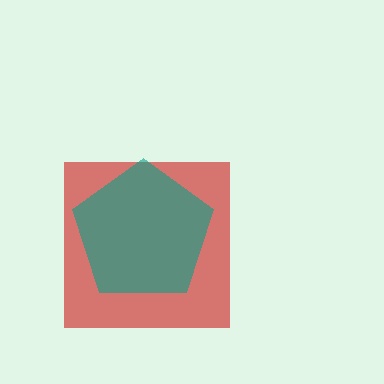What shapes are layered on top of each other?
The layered shapes are: a red square, a teal pentagon.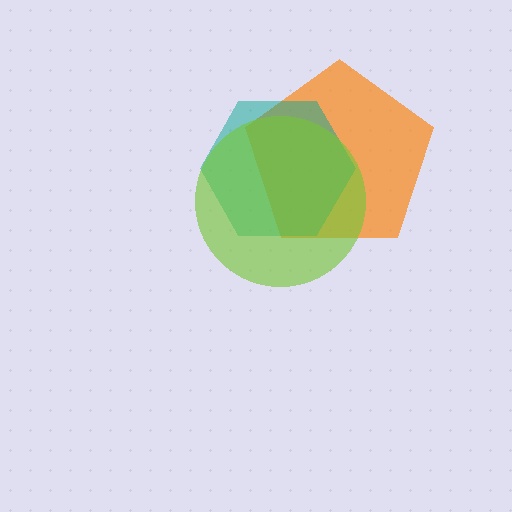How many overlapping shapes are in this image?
There are 3 overlapping shapes in the image.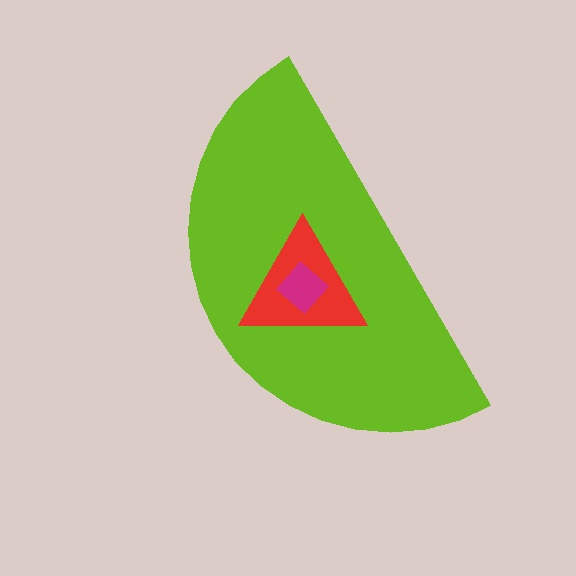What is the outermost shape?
The lime semicircle.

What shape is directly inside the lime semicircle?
The red triangle.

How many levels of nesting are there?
3.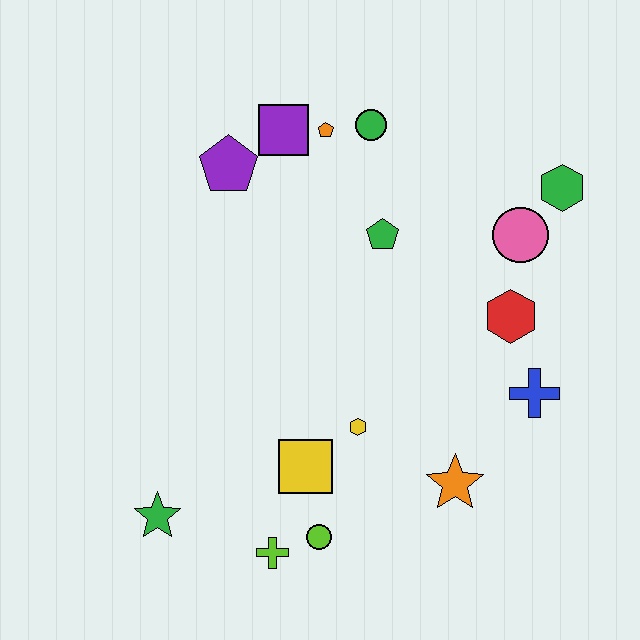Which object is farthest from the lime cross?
The green hexagon is farthest from the lime cross.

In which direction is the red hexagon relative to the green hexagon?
The red hexagon is below the green hexagon.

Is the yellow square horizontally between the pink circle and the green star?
Yes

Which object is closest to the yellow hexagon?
The yellow square is closest to the yellow hexagon.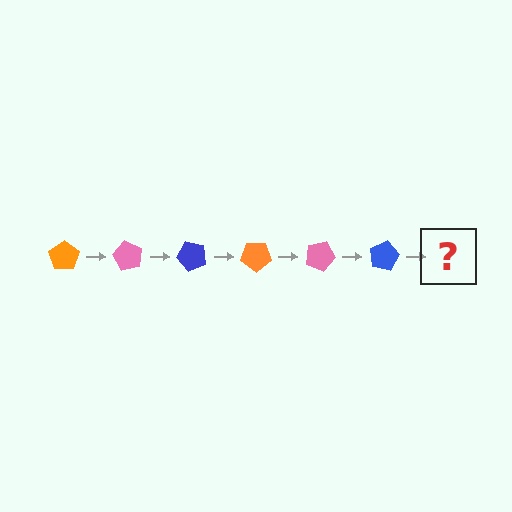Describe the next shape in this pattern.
It should be an orange pentagon, rotated 360 degrees from the start.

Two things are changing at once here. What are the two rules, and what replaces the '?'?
The two rules are that it rotates 60 degrees each step and the color cycles through orange, pink, and blue. The '?' should be an orange pentagon, rotated 360 degrees from the start.